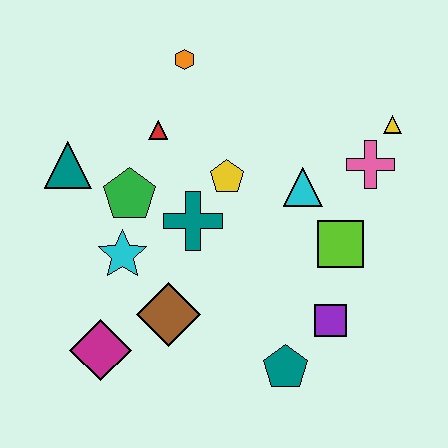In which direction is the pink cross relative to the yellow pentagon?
The pink cross is to the right of the yellow pentagon.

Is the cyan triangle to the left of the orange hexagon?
No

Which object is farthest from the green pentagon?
The yellow triangle is farthest from the green pentagon.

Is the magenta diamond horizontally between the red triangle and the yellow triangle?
No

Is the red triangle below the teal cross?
No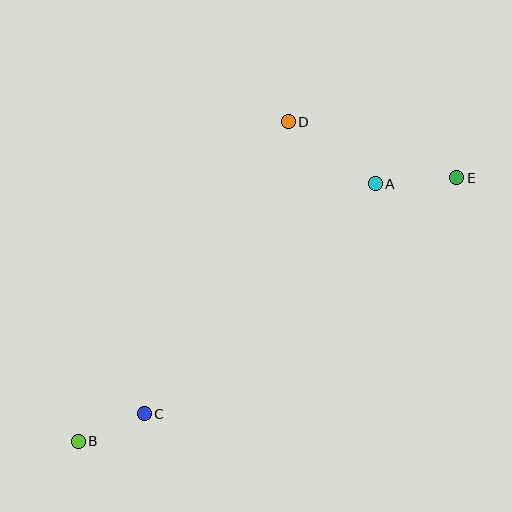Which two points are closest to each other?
Points B and C are closest to each other.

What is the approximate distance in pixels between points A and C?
The distance between A and C is approximately 326 pixels.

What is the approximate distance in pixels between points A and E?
The distance between A and E is approximately 81 pixels.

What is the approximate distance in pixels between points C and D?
The distance between C and D is approximately 325 pixels.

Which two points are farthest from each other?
Points B and E are farthest from each other.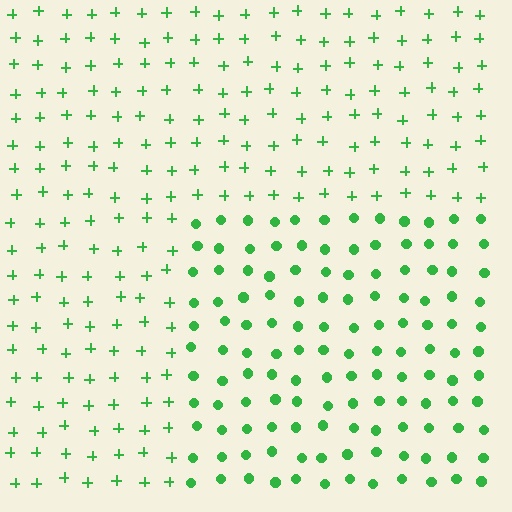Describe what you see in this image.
The image is filled with small green elements arranged in a uniform grid. A rectangle-shaped region contains circles, while the surrounding area contains plus signs. The boundary is defined purely by the change in element shape.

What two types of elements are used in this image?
The image uses circles inside the rectangle region and plus signs outside it.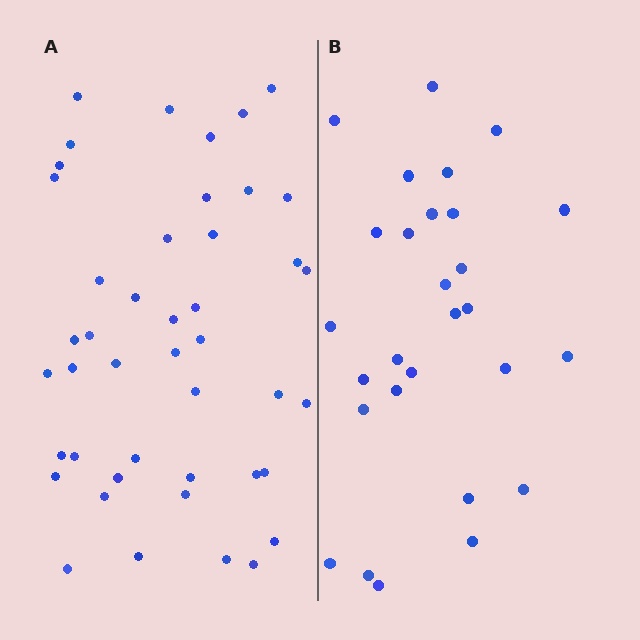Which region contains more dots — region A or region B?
Region A (the left region) has more dots.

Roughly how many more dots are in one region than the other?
Region A has approximately 15 more dots than region B.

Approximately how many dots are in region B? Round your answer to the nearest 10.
About 30 dots. (The exact count is 28, which rounds to 30.)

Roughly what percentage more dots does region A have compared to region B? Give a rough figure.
About 55% more.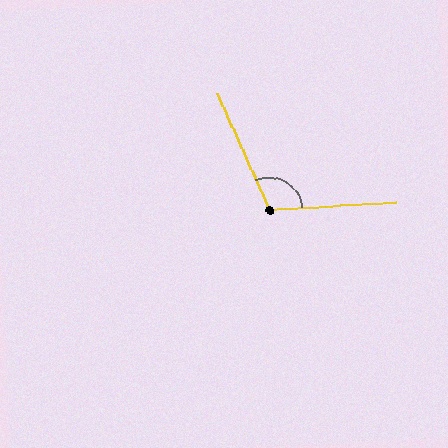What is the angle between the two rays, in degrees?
Approximately 111 degrees.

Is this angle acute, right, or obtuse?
It is obtuse.